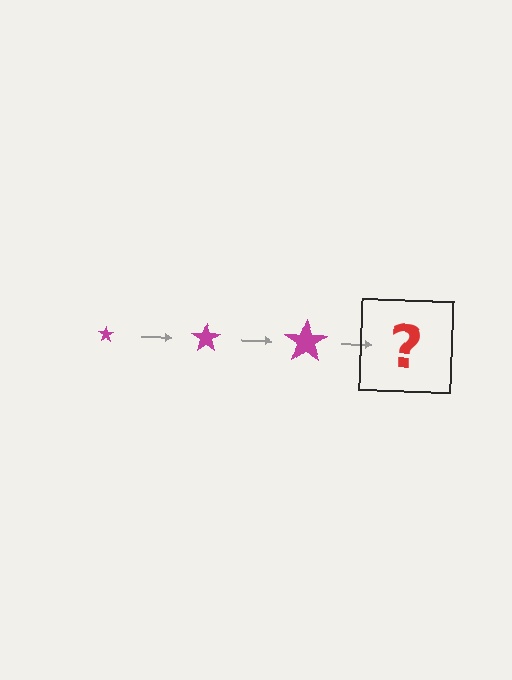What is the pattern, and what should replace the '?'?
The pattern is that the star gets progressively larger each step. The '?' should be a magenta star, larger than the previous one.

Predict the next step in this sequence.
The next step is a magenta star, larger than the previous one.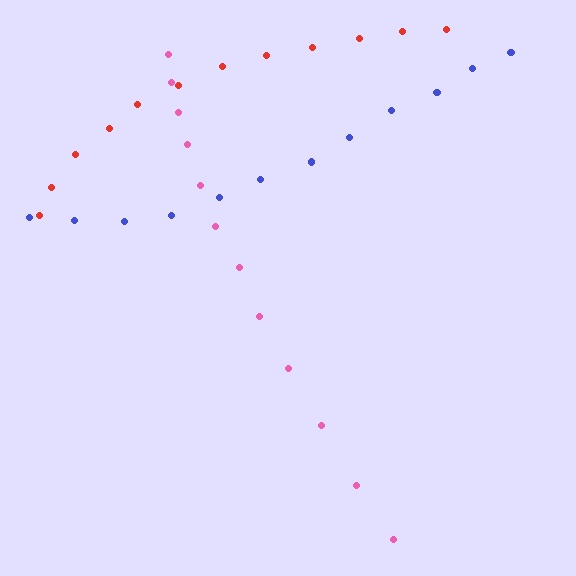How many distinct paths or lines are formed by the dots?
There are 3 distinct paths.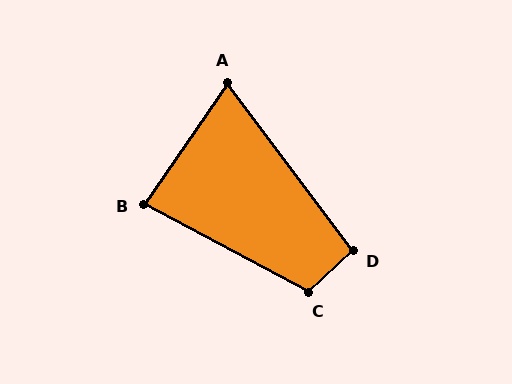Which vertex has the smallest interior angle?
A, at approximately 71 degrees.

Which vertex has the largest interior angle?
C, at approximately 109 degrees.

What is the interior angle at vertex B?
Approximately 83 degrees (acute).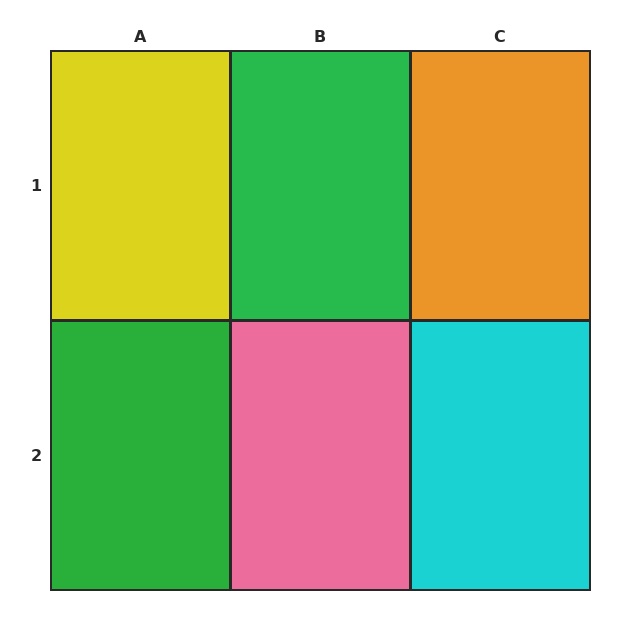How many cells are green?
2 cells are green.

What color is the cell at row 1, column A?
Yellow.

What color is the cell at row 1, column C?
Orange.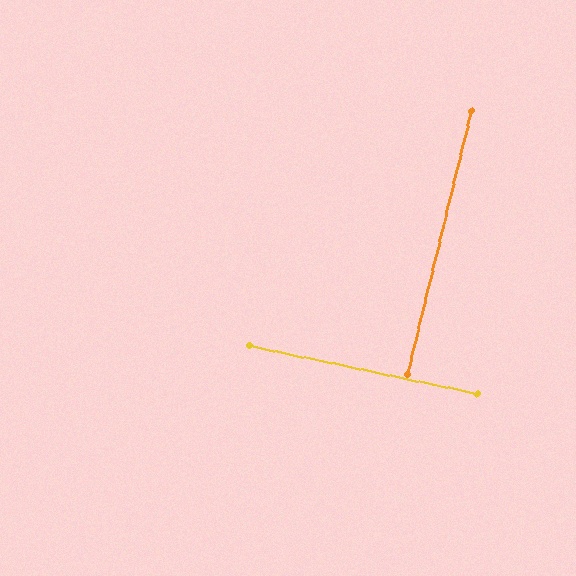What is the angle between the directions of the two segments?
Approximately 88 degrees.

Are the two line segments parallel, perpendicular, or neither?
Perpendicular — they meet at approximately 88°.